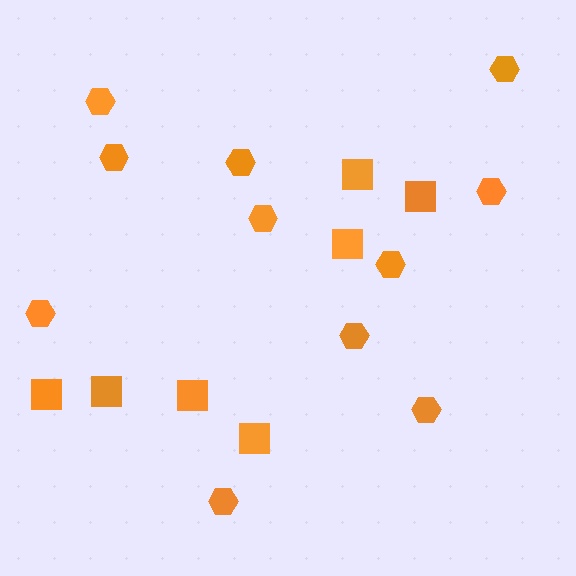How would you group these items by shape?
There are 2 groups: one group of hexagons (11) and one group of squares (7).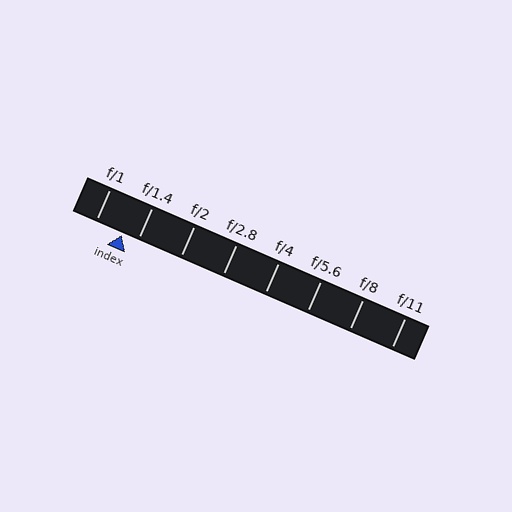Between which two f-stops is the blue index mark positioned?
The index mark is between f/1 and f/1.4.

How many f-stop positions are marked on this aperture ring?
There are 8 f-stop positions marked.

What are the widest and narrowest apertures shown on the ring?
The widest aperture shown is f/1 and the narrowest is f/11.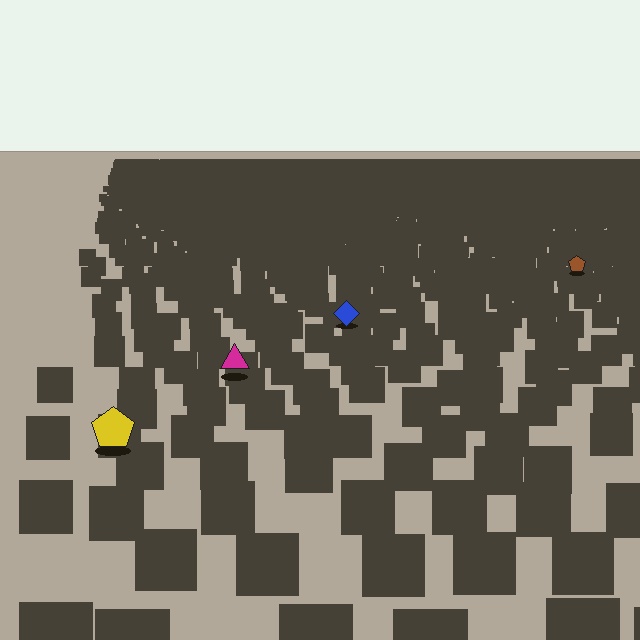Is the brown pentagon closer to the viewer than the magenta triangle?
No. The magenta triangle is closer — you can tell from the texture gradient: the ground texture is coarser near it.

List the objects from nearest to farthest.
From nearest to farthest: the yellow pentagon, the magenta triangle, the blue diamond, the brown pentagon.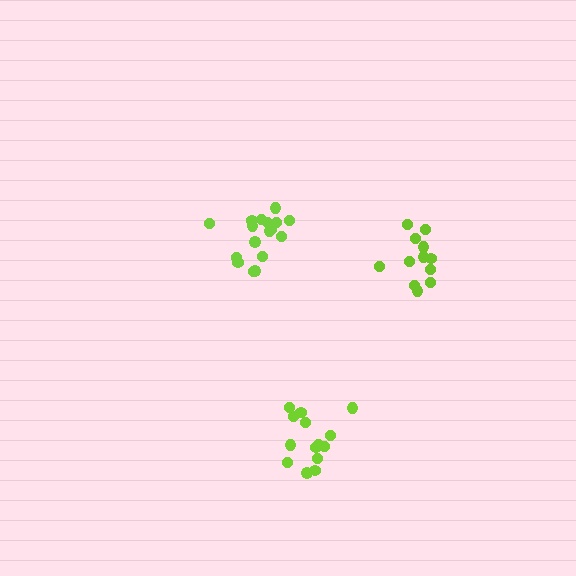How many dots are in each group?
Group 1: 17 dots, Group 2: 14 dots, Group 3: 12 dots (43 total).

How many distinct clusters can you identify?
There are 3 distinct clusters.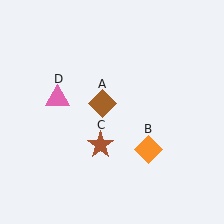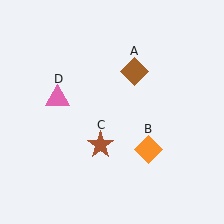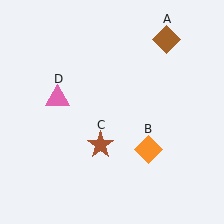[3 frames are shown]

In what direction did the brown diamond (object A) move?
The brown diamond (object A) moved up and to the right.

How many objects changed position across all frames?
1 object changed position: brown diamond (object A).